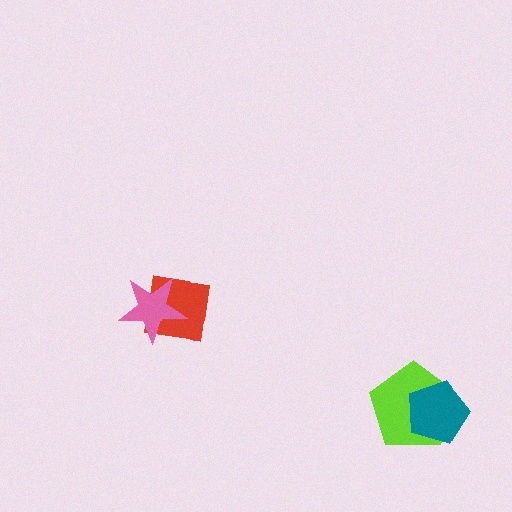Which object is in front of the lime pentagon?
The teal pentagon is in front of the lime pentagon.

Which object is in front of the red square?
The pink star is in front of the red square.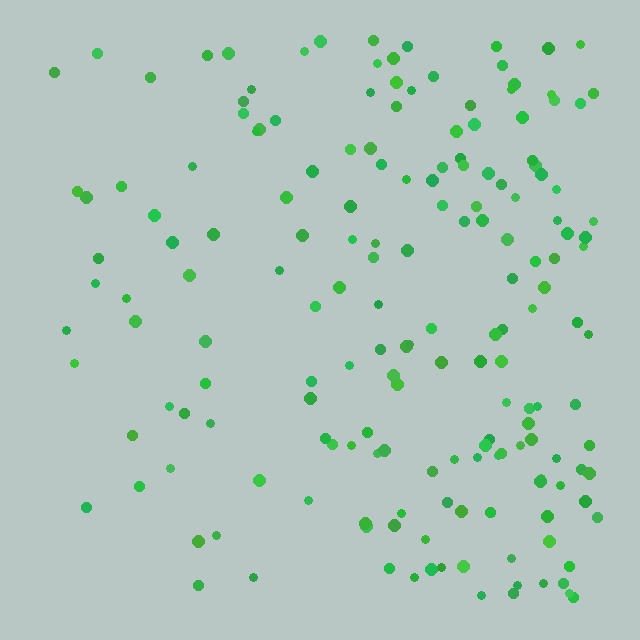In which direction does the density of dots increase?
From left to right, with the right side densest.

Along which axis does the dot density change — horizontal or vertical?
Horizontal.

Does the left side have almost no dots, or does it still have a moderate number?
Still a moderate number, just noticeably fewer than the right.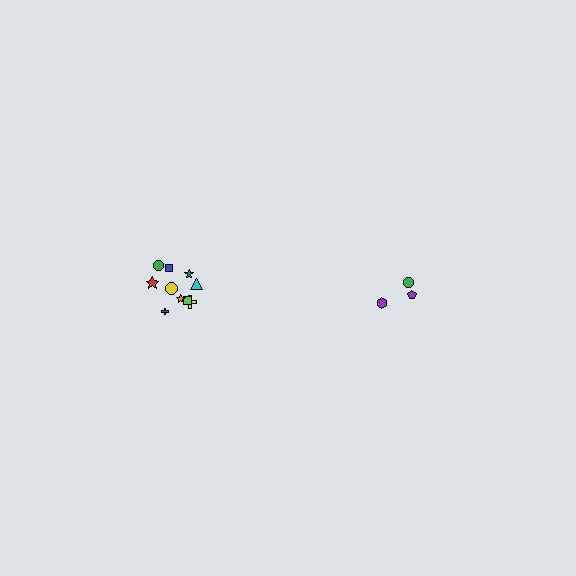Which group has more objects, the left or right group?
The left group.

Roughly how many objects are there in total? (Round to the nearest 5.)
Roughly 15 objects in total.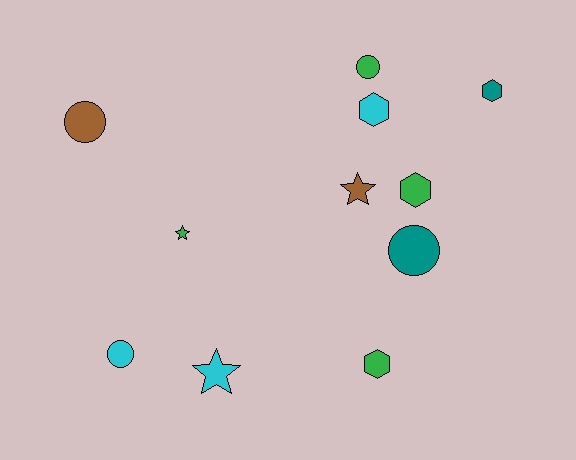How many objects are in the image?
There are 11 objects.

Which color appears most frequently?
Green, with 4 objects.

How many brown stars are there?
There is 1 brown star.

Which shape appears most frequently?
Circle, with 4 objects.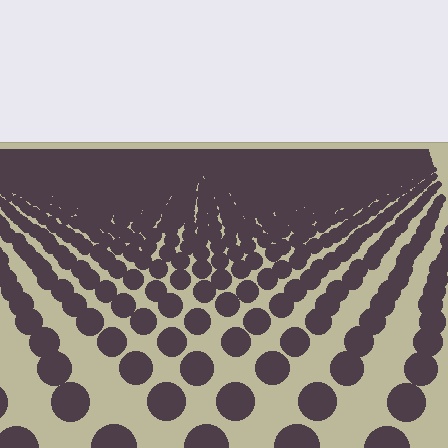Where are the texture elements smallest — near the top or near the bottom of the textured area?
Near the top.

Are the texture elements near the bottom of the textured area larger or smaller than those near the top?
Larger. Near the bottom, elements are closer to the viewer and appear at a bigger on-screen size.